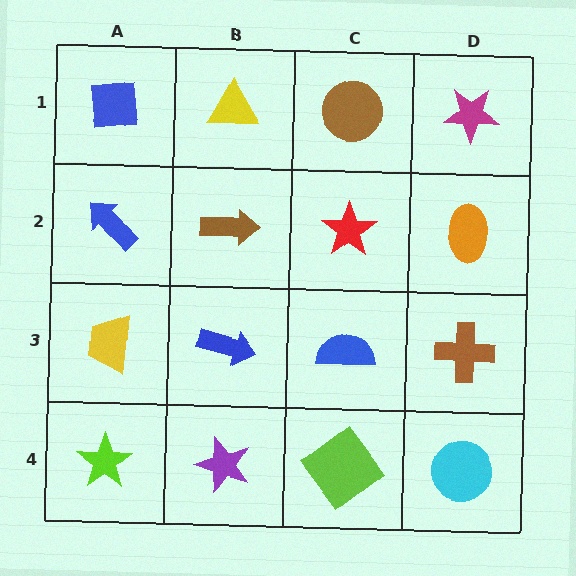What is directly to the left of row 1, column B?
A blue square.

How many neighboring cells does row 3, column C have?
4.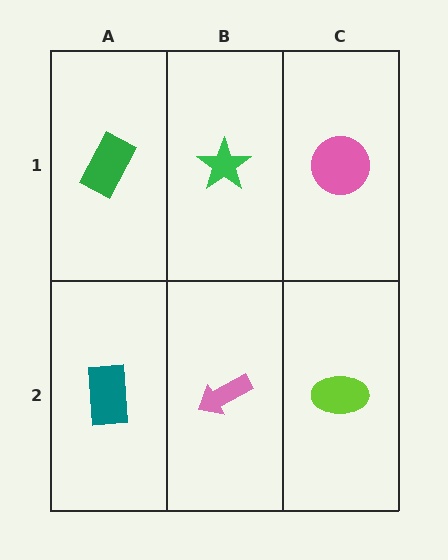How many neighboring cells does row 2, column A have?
2.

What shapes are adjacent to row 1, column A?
A teal rectangle (row 2, column A), a green star (row 1, column B).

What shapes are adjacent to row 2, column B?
A green star (row 1, column B), a teal rectangle (row 2, column A), a lime ellipse (row 2, column C).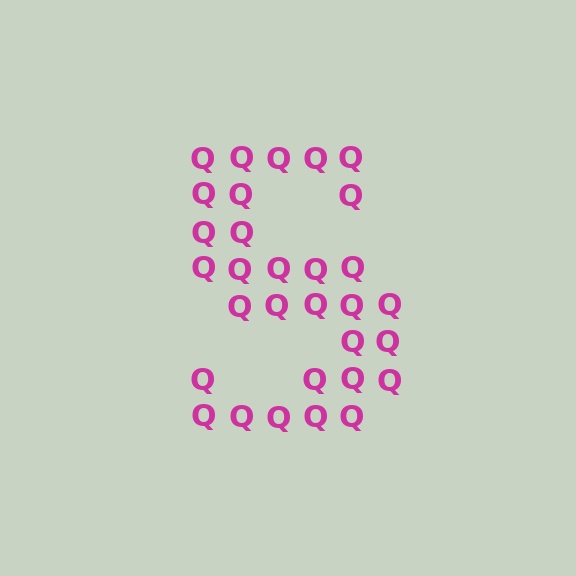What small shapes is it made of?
It is made of small letter Q's.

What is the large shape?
The large shape is the letter S.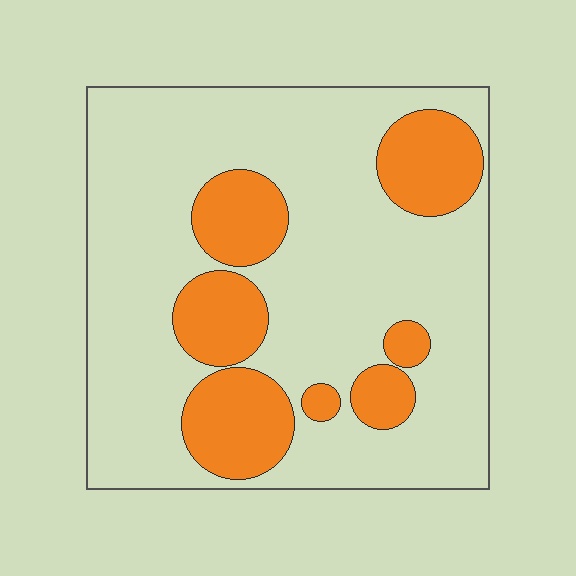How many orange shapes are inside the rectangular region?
7.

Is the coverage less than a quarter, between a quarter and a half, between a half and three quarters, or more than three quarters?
Less than a quarter.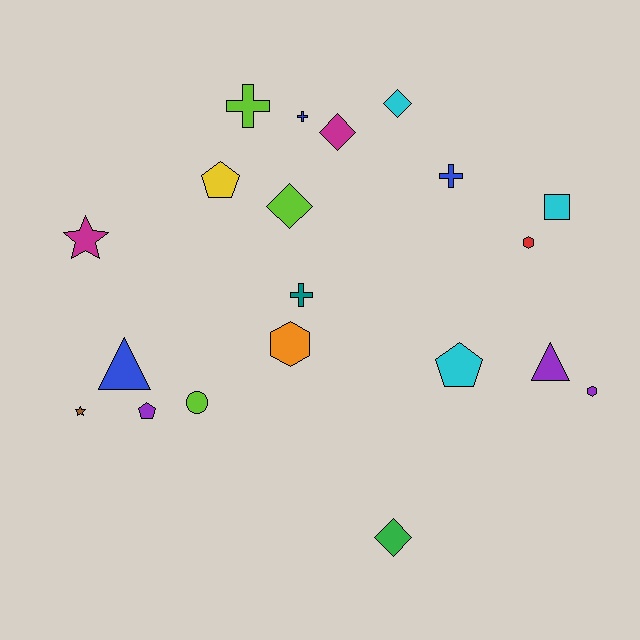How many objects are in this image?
There are 20 objects.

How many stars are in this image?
There are 2 stars.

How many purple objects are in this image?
There are 3 purple objects.